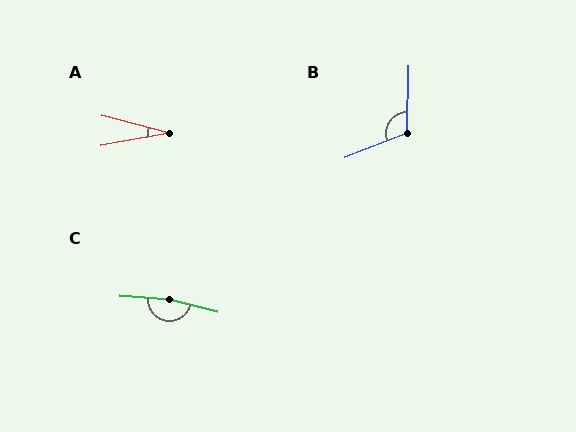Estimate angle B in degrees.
Approximately 112 degrees.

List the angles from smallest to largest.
A (25°), B (112°), C (170°).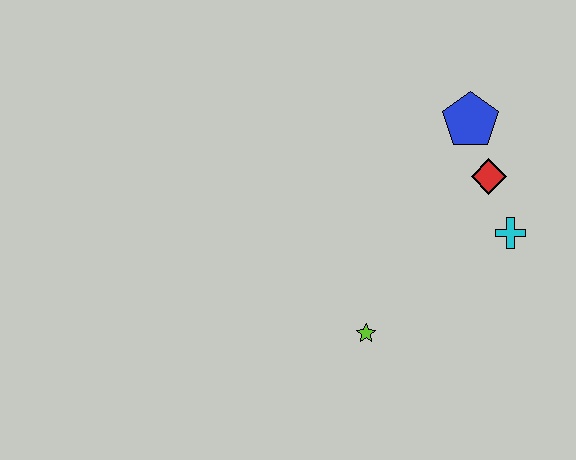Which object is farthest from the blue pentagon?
The lime star is farthest from the blue pentagon.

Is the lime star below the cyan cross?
Yes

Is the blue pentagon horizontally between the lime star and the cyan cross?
Yes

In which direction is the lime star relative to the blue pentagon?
The lime star is below the blue pentagon.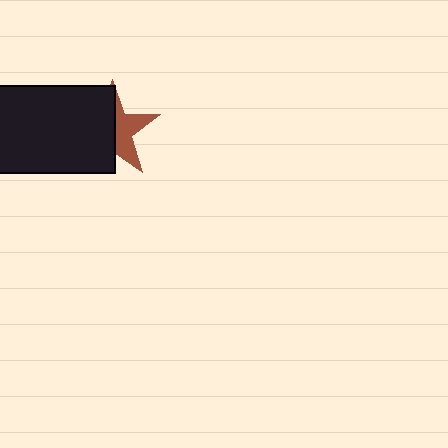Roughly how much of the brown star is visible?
A small part of it is visible (roughly 43%).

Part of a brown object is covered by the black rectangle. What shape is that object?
It is a star.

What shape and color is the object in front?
The object in front is a black rectangle.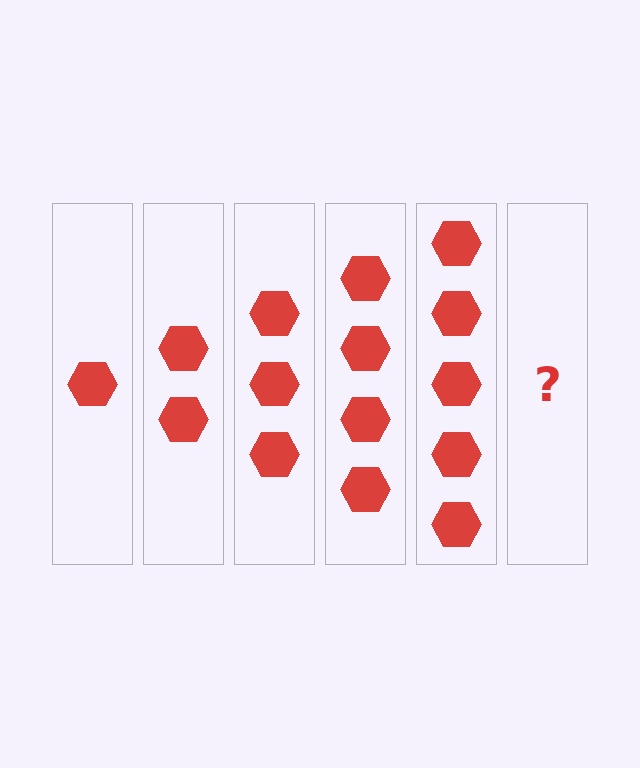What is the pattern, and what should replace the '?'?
The pattern is that each step adds one more hexagon. The '?' should be 6 hexagons.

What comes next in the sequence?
The next element should be 6 hexagons.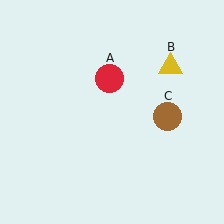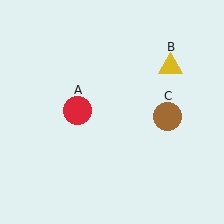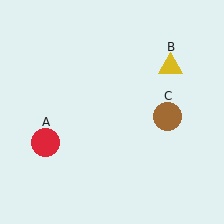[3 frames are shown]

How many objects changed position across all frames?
1 object changed position: red circle (object A).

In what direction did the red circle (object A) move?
The red circle (object A) moved down and to the left.